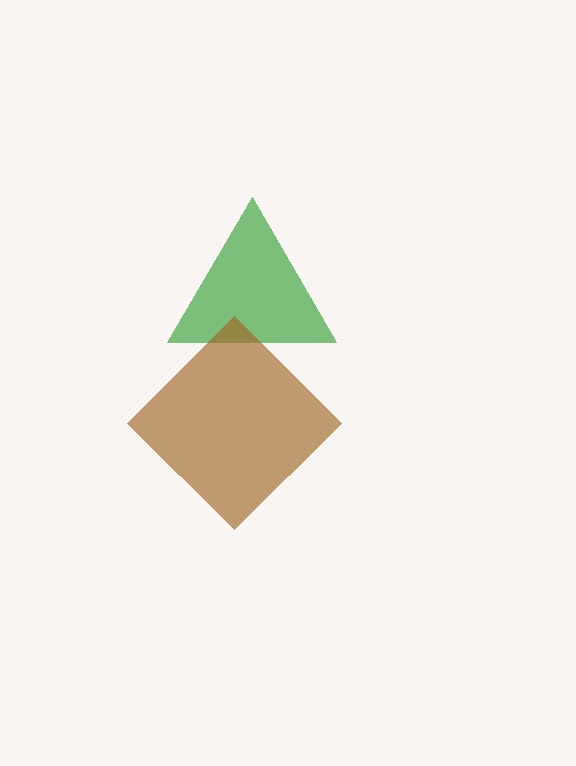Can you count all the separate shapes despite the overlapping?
Yes, there are 2 separate shapes.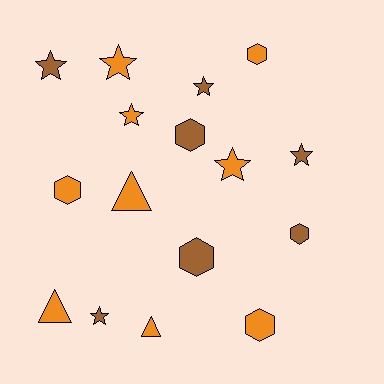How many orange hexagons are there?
There are 3 orange hexagons.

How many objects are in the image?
There are 16 objects.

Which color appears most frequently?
Orange, with 9 objects.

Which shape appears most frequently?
Star, with 7 objects.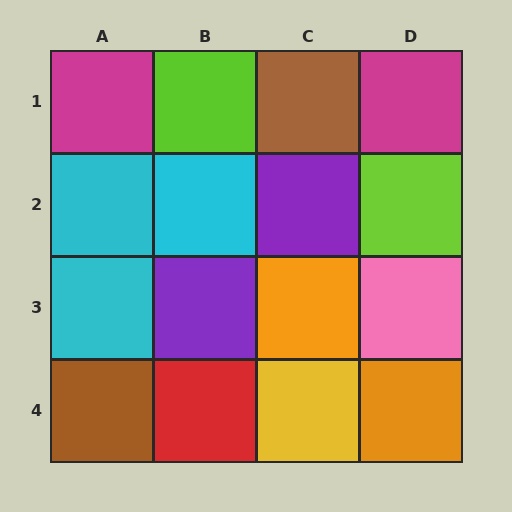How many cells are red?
1 cell is red.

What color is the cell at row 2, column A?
Cyan.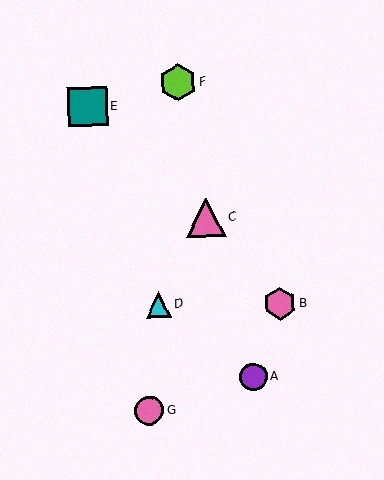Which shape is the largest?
The teal square (labeled E) is the largest.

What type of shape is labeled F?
Shape F is a lime hexagon.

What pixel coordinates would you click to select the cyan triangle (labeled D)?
Click at (159, 305) to select the cyan triangle D.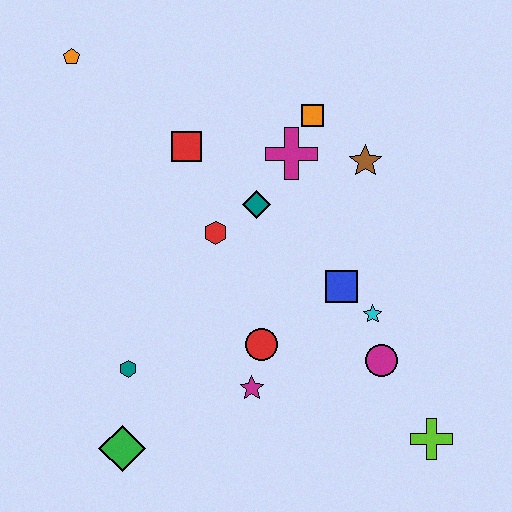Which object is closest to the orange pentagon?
The red square is closest to the orange pentagon.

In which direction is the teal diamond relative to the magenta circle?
The teal diamond is above the magenta circle.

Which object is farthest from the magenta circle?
The orange pentagon is farthest from the magenta circle.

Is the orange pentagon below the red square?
No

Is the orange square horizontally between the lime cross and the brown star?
No